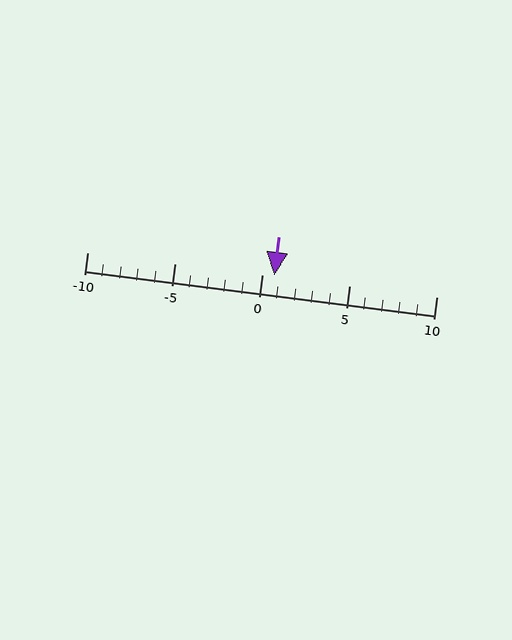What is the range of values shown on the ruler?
The ruler shows values from -10 to 10.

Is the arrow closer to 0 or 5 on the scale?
The arrow is closer to 0.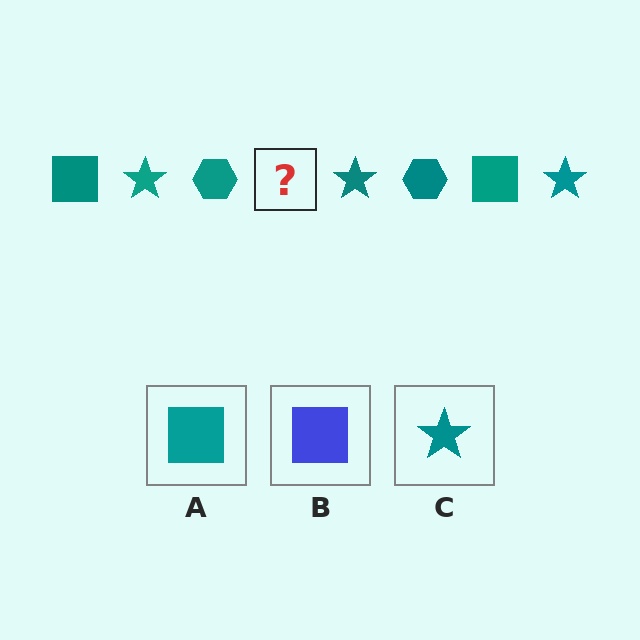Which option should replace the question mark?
Option A.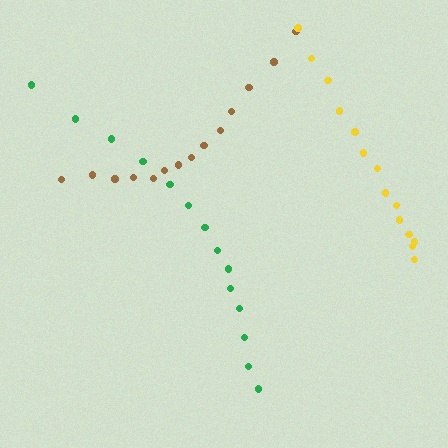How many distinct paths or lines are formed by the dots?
There are 3 distinct paths.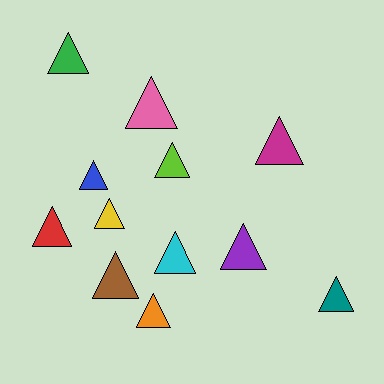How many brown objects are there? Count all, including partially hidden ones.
There is 1 brown object.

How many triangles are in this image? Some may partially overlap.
There are 12 triangles.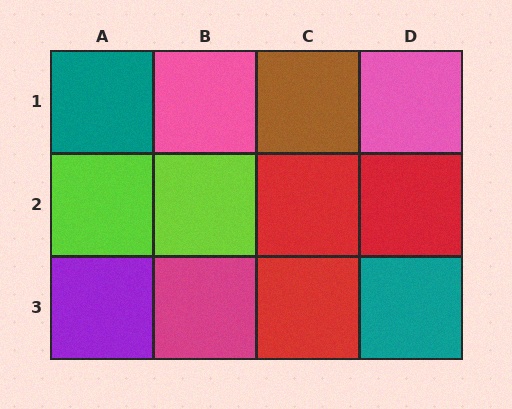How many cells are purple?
1 cell is purple.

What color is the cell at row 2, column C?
Red.